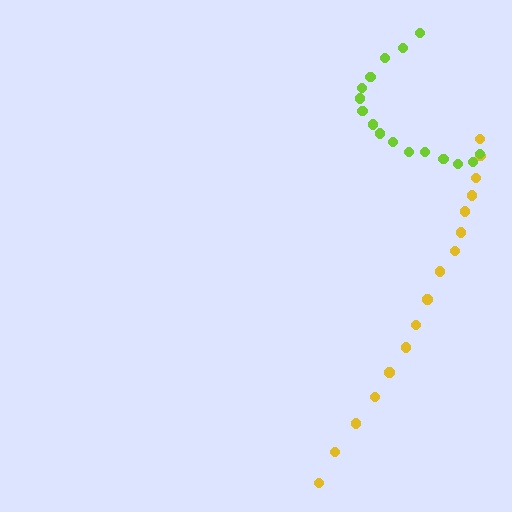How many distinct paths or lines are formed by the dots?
There are 2 distinct paths.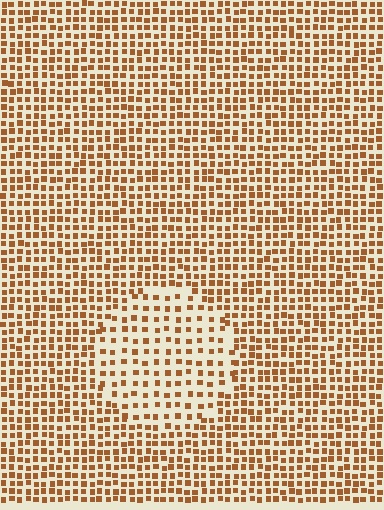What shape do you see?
I see a circle.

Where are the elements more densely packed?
The elements are more densely packed outside the circle boundary.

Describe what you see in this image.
The image contains small brown elements arranged at two different densities. A circle-shaped region is visible where the elements are less densely packed than the surrounding area.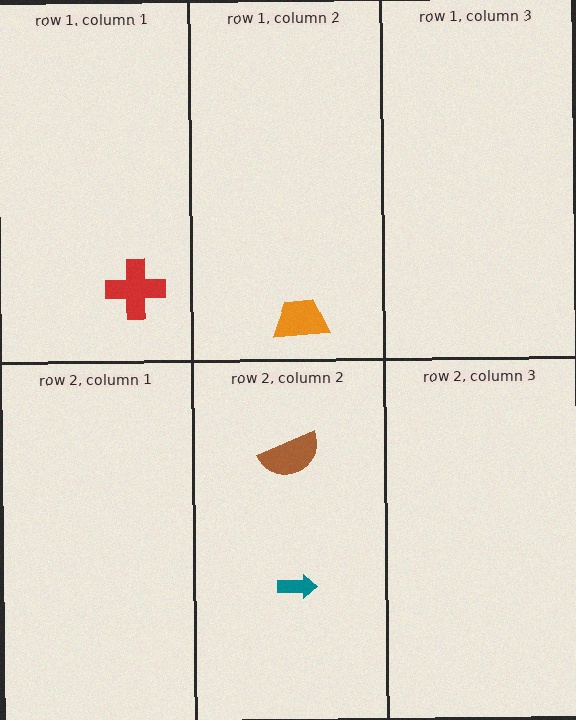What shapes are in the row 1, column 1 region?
The red cross.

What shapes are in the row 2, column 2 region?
The brown semicircle, the teal arrow.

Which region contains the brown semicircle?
The row 2, column 2 region.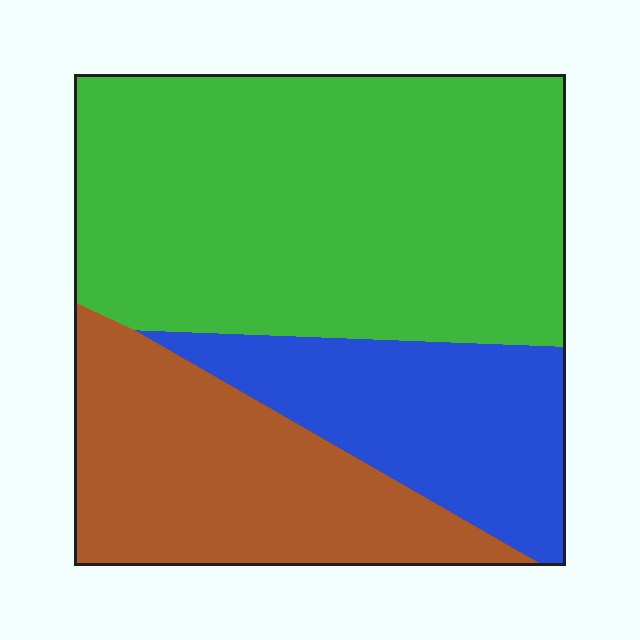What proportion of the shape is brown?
Brown takes up about one quarter (1/4) of the shape.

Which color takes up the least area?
Blue, at roughly 20%.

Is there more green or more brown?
Green.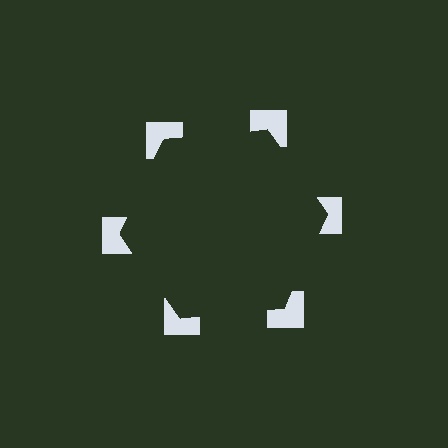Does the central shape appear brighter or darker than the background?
It typically appears slightly darker than the background, even though no actual brightness change is drawn.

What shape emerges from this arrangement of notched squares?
An illusory hexagon — its edges are inferred from the aligned wedge cuts in the notched squares, not physically drawn.